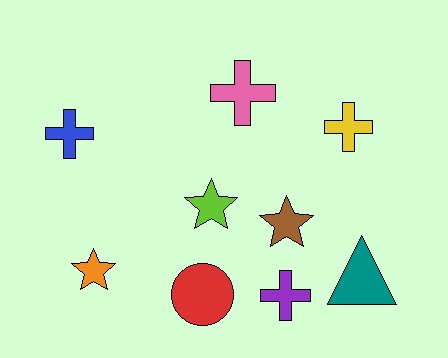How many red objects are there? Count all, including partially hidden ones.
There is 1 red object.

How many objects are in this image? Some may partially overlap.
There are 9 objects.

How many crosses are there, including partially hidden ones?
There are 4 crosses.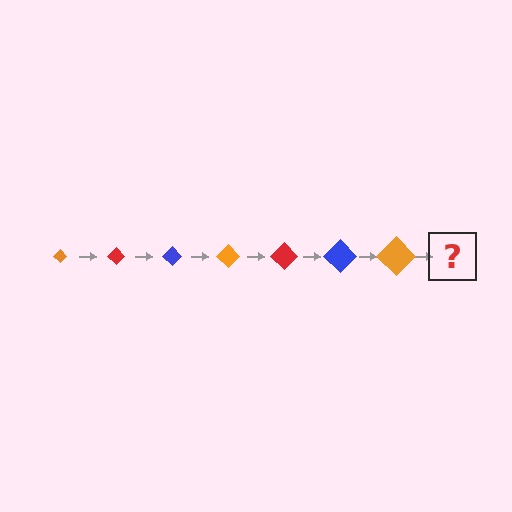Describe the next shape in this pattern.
It should be a red diamond, larger than the previous one.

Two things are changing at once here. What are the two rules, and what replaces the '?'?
The two rules are that the diamond grows larger each step and the color cycles through orange, red, and blue. The '?' should be a red diamond, larger than the previous one.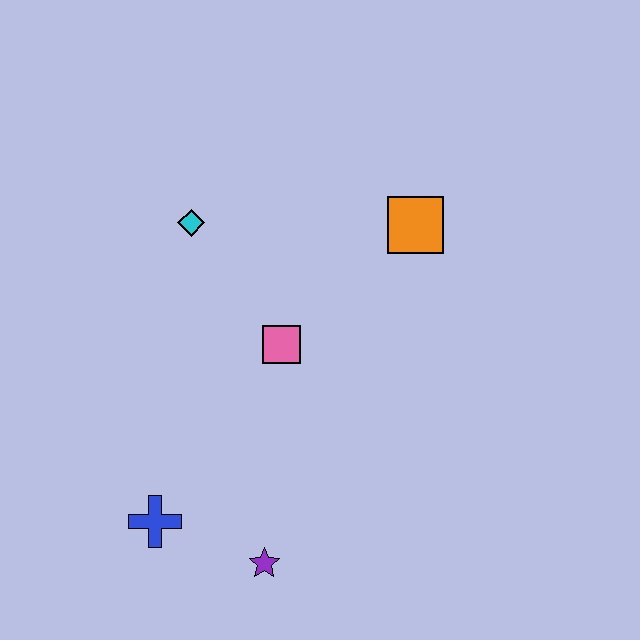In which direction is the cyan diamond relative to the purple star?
The cyan diamond is above the purple star.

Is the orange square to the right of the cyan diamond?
Yes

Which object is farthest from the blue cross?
The orange square is farthest from the blue cross.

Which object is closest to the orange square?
The pink square is closest to the orange square.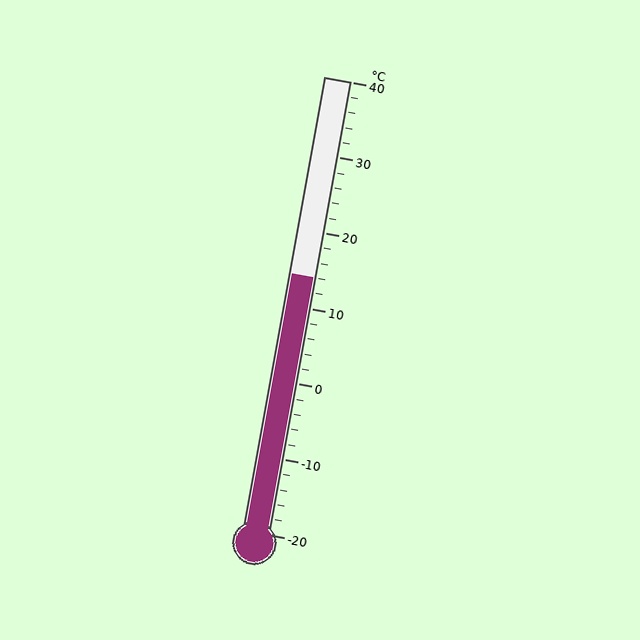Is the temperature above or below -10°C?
The temperature is above -10°C.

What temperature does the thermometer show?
The thermometer shows approximately 14°C.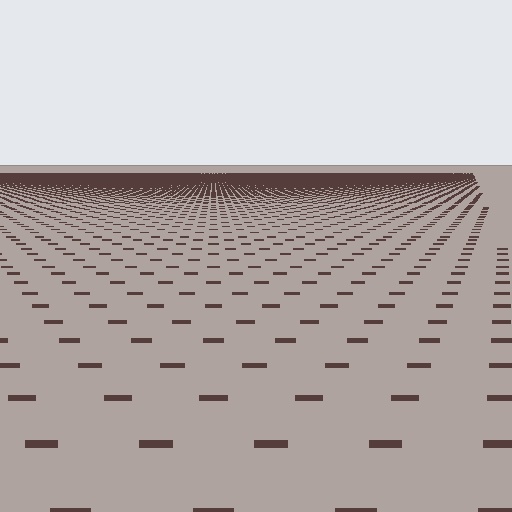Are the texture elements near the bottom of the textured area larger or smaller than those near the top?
Larger. Near the bottom, elements are closer to the viewer and appear at a bigger on-screen size.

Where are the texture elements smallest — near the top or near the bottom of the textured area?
Near the top.